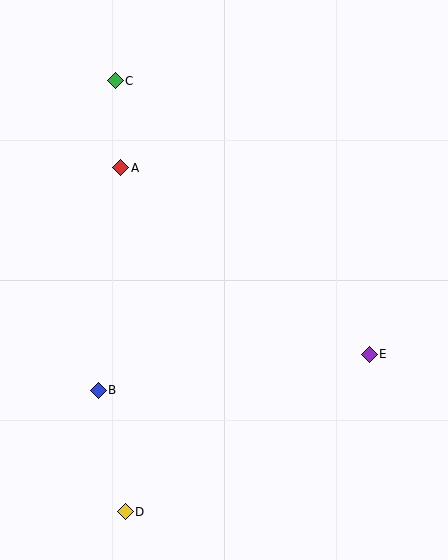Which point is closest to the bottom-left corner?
Point D is closest to the bottom-left corner.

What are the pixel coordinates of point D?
Point D is at (125, 512).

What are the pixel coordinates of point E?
Point E is at (369, 354).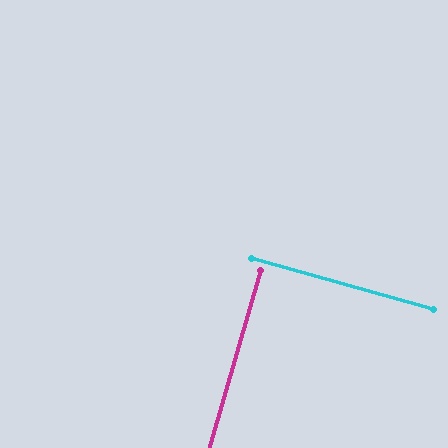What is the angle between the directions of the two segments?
Approximately 89 degrees.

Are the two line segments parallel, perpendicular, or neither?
Perpendicular — they meet at approximately 89°.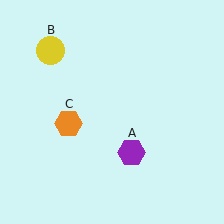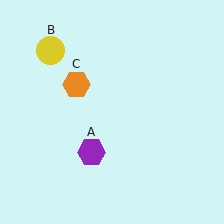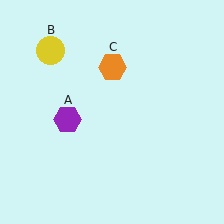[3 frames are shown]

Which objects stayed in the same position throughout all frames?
Yellow circle (object B) remained stationary.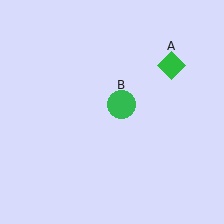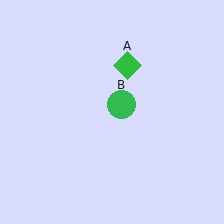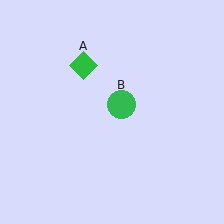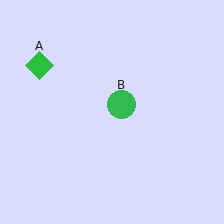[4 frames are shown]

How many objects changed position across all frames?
1 object changed position: green diamond (object A).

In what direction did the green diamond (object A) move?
The green diamond (object A) moved left.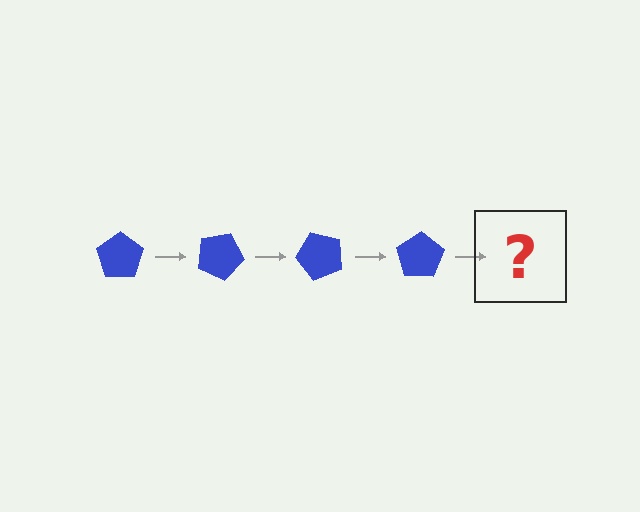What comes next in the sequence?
The next element should be a blue pentagon rotated 100 degrees.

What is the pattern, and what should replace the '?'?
The pattern is that the pentagon rotates 25 degrees each step. The '?' should be a blue pentagon rotated 100 degrees.